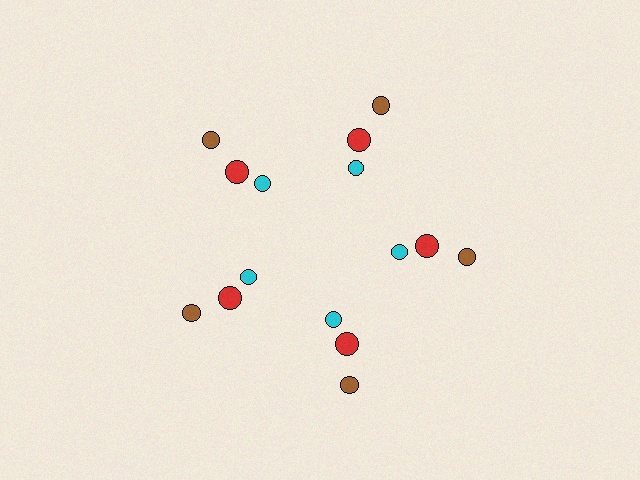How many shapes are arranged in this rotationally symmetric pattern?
There are 15 shapes, arranged in 5 groups of 3.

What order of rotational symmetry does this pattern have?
This pattern has 5-fold rotational symmetry.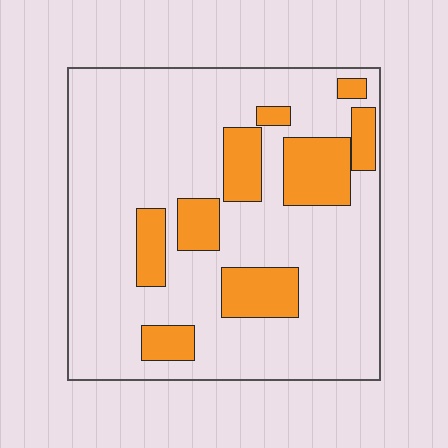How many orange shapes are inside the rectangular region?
9.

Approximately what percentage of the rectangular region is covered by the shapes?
Approximately 20%.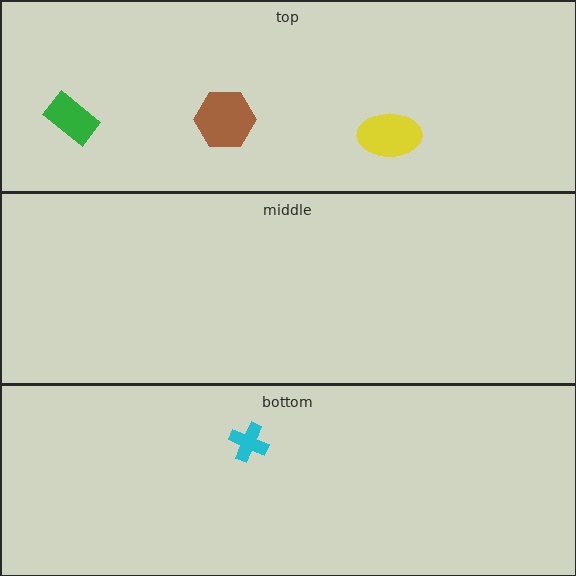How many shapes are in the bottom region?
1.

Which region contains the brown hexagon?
The top region.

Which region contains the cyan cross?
The bottom region.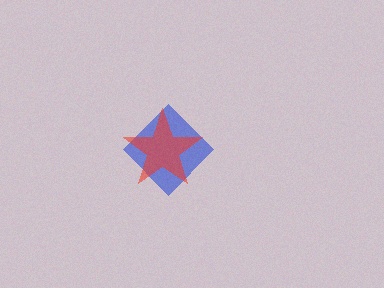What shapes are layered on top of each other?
The layered shapes are: a blue diamond, a red star.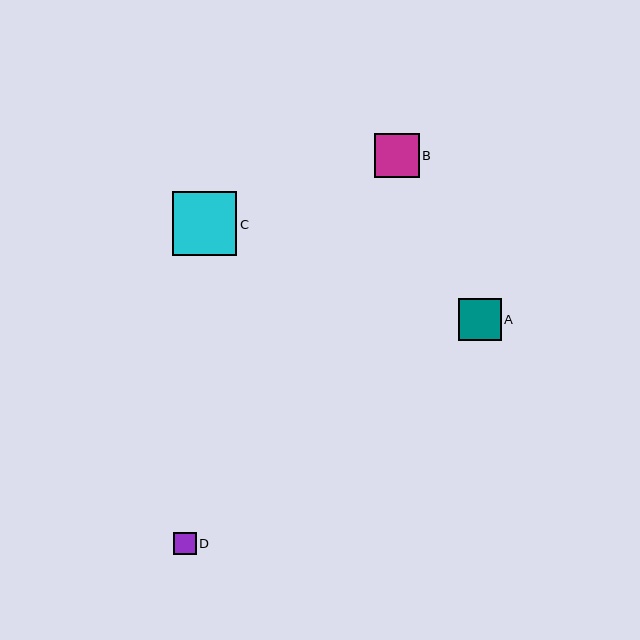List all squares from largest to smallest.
From largest to smallest: C, B, A, D.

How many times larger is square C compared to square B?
Square C is approximately 1.4 times the size of square B.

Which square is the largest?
Square C is the largest with a size of approximately 64 pixels.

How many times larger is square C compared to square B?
Square C is approximately 1.4 times the size of square B.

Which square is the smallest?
Square D is the smallest with a size of approximately 22 pixels.